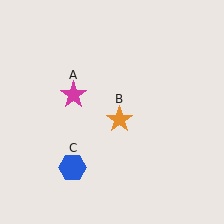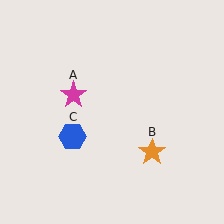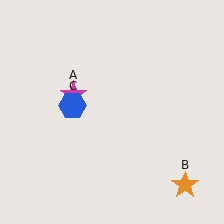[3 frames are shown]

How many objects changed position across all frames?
2 objects changed position: orange star (object B), blue hexagon (object C).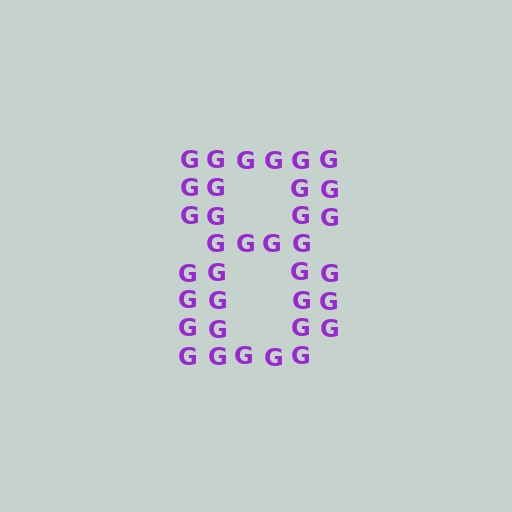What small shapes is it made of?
It is made of small letter G's.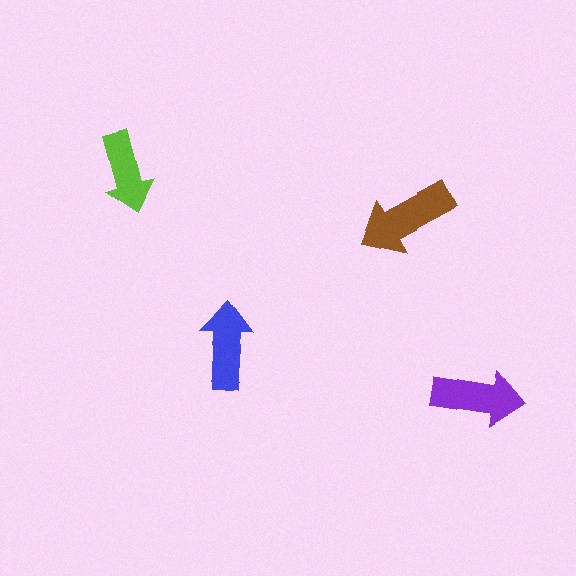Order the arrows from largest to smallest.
the brown one, the purple one, the blue one, the lime one.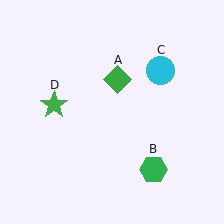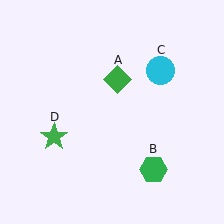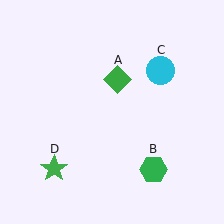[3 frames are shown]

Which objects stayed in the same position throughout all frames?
Green diamond (object A) and green hexagon (object B) and cyan circle (object C) remained stationary.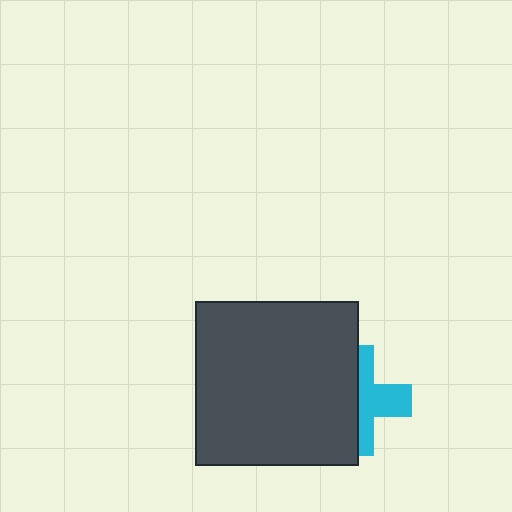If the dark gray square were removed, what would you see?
You would see the complete cyan cross.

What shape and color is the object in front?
The object in front is a dark gray square.